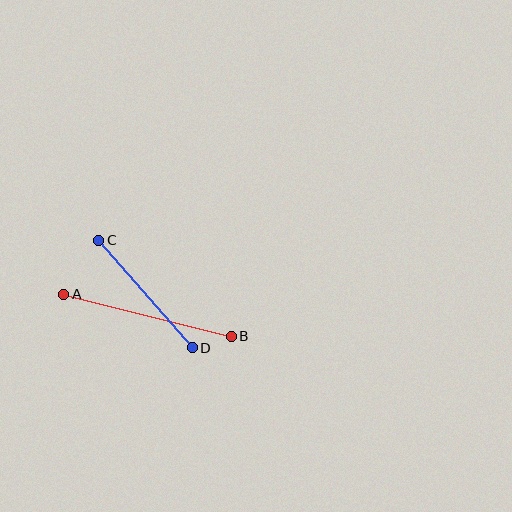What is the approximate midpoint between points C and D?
The midpoint is at approximately (146, 294) pixels.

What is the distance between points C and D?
The distance is approximately 143 pixels.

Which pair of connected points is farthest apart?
Points A and B are farthest apart.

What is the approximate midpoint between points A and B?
The midpoint is at approximately (148, 315) pixels.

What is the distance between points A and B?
The distance is approximately 173 pixels.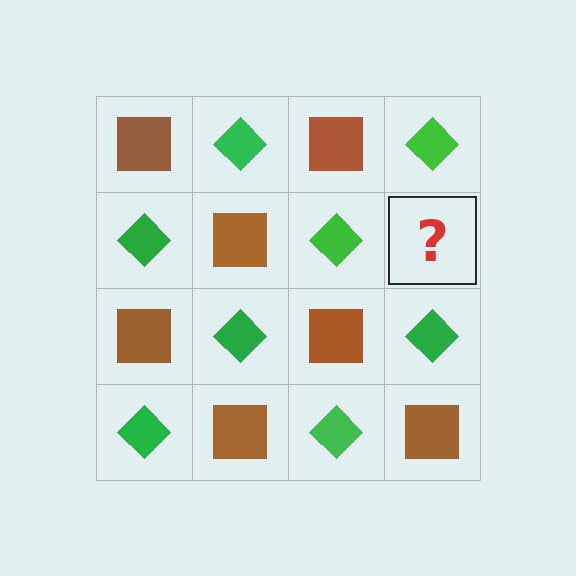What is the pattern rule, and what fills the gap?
The rule is that it alternates brown square and green diamond in a checkerboard pattern. The gap should be filled with a brown square.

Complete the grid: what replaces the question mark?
The question mark should be replaced with a brown square.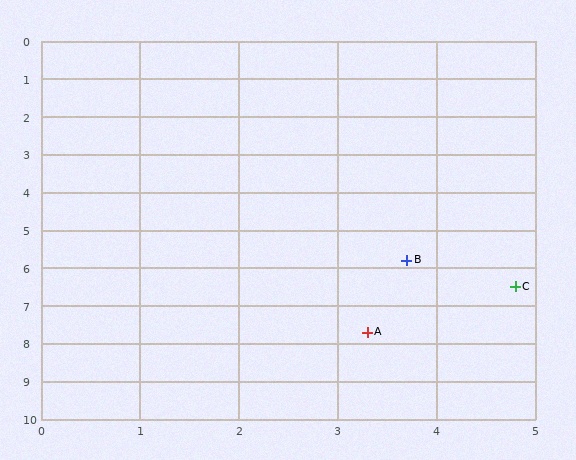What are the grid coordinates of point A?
Point A is at approximately (3.3, 7.7).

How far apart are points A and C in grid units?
Points A and C are about 1.9 grid units apart.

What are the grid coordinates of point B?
Point B is at approximately (3.7, 5.8).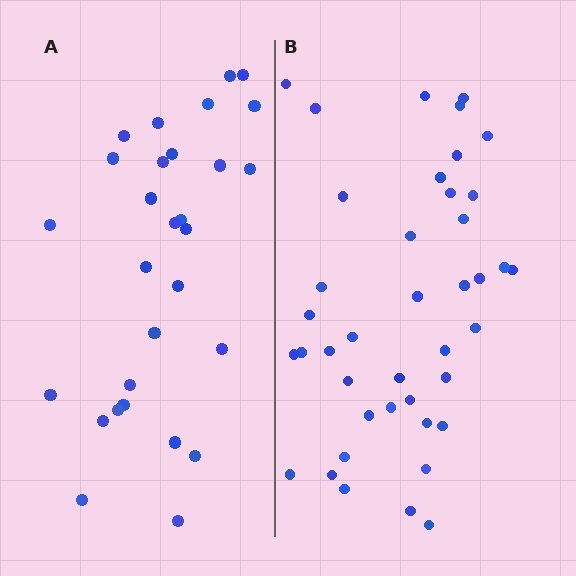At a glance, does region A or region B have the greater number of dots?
Region B (the right region) has more dots.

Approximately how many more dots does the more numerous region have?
Region B has roughly 12 or so more dots than region A.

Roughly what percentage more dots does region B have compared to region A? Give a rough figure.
About 40% more.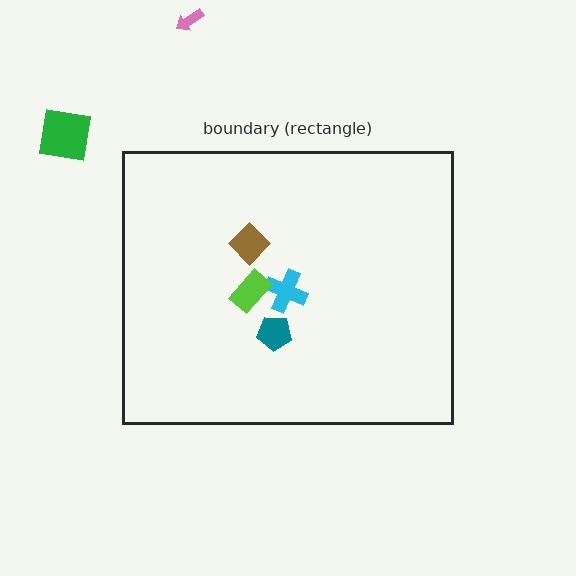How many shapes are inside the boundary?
4 inside, 2 outside.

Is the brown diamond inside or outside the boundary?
Inside.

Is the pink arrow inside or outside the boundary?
Outside.